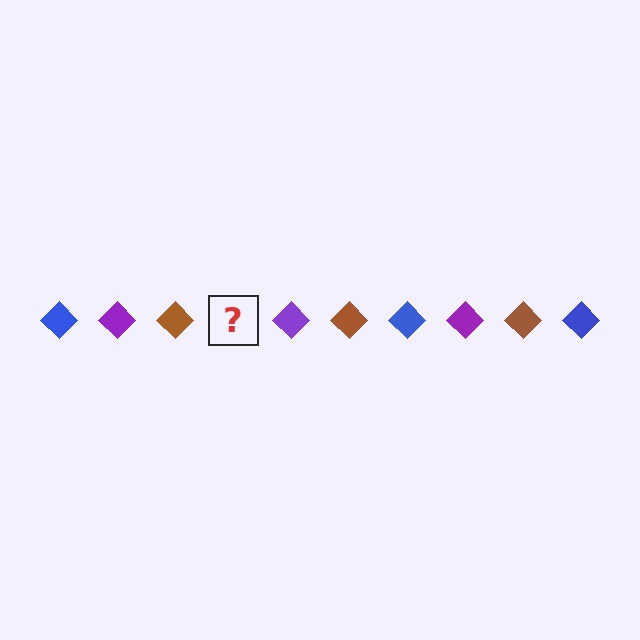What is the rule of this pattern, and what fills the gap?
The rule is that the pattern cycles through blue, purple, brown diamonds. The gap should be filled with a blue diamond.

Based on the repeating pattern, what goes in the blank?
The blank should be a blue diamond.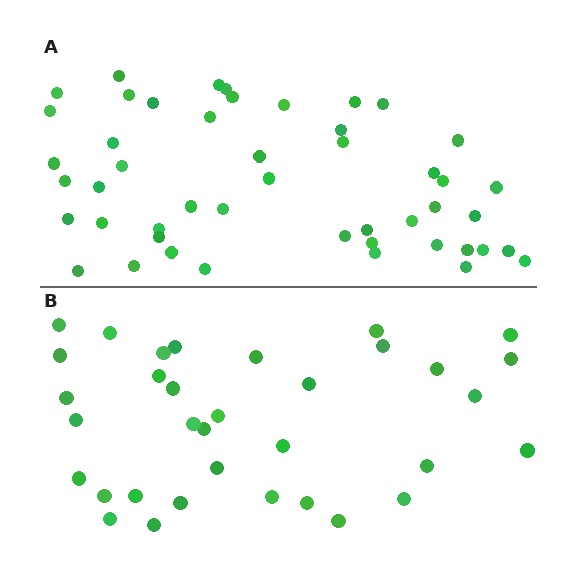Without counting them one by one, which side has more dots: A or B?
Region A (the top region) has more dots.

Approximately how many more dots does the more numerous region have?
Region A has approximately 15 more dots than region B.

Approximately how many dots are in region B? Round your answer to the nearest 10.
About 30 dots. (The exact count is 34, which rounds to 30.)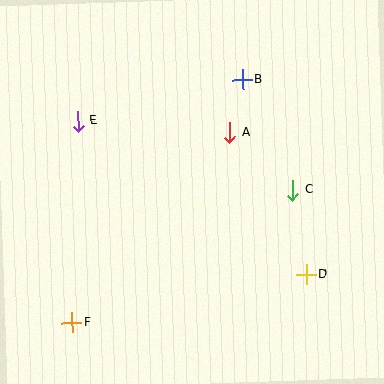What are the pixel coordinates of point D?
Point D is at (306, 274).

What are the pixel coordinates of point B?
Point B is at (242, 80).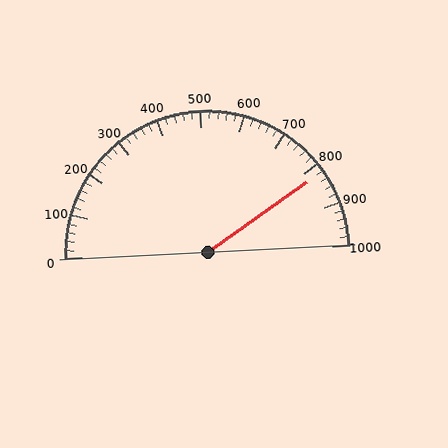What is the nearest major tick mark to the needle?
The nearest major tick mark is 800.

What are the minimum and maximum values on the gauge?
The gauge ranges from 0 to 1000.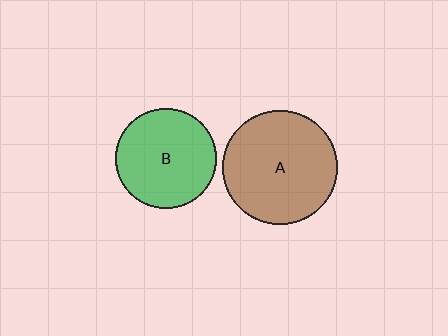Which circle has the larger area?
Circle A (brown).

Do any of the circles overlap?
No, none of the circles overlap.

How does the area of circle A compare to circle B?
Approximately 1.3 times.